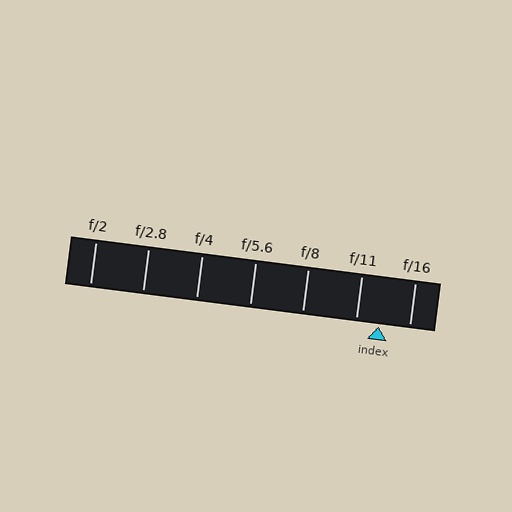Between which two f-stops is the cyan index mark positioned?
The index mark is between f/11 and f/16.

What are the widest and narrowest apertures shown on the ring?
The widest aperture shown is f/2 and the narrowest is f/16.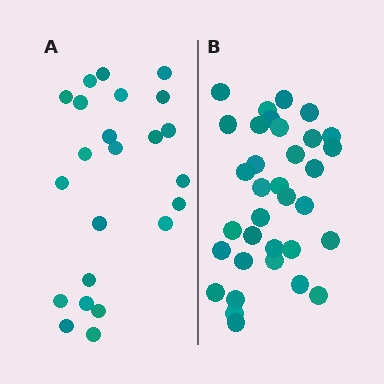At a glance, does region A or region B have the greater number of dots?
Region B (the right region) has more dots.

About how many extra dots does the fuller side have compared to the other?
Region B has roughly 12 or so more dots than region A.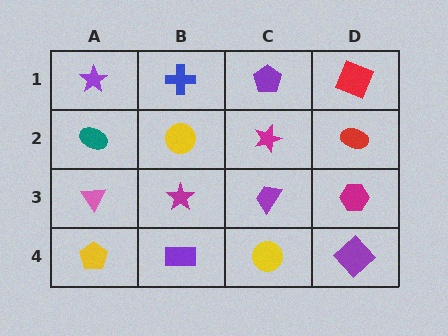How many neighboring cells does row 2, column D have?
3.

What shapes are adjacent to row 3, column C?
A magenta star (row 2, column C), a yellow circle (row 4, column C), a magenta star (row 3, column B), a magenta hexagon (row 3, column D).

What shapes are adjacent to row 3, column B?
A yellow circle (row 2, column B), a purple rectangle (row 4, column B), a pink triangle (row 3, column A), a purple trapezoid (row 3, column C).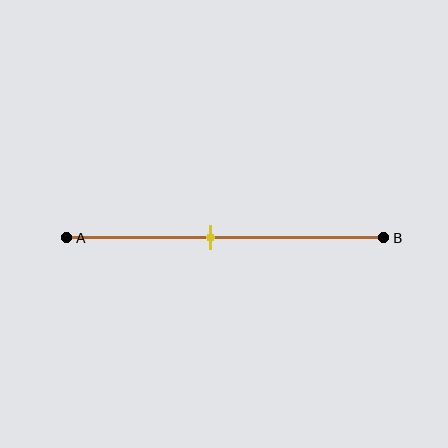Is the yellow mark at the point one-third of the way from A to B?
No, the mark is at about 45% from A, not at the 33% one-third point.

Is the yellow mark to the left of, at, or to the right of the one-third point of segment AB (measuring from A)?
The yellow mark is to the right of the one-third point of segment AB.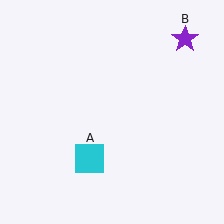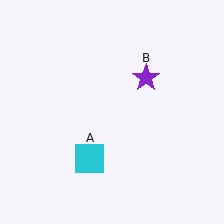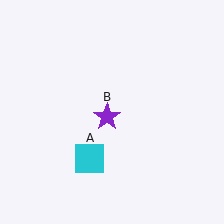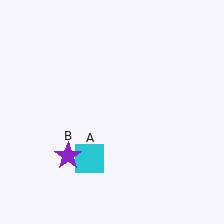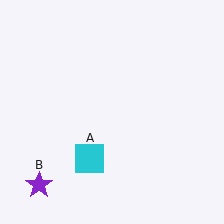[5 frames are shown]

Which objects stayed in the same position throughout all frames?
Cyan square (object A) remained stationary.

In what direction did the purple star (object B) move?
The purple star (object B) moved down and to the left.